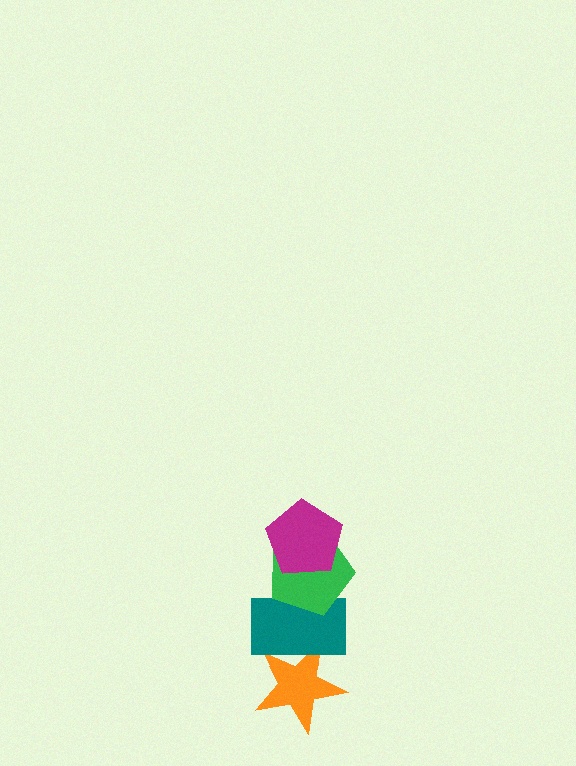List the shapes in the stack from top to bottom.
From top to bottom: the magenta pentagon, the green pentagon, the teal rectangle, the orange star.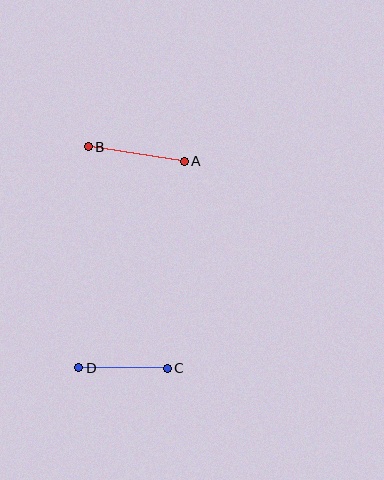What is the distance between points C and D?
The distance is approximately 88 pixels.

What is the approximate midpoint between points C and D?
The midpoint is at approximately (123, 368) pixels.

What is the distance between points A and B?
The distance is approximately 97 pixels.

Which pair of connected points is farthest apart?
Points A and B are farthest apart.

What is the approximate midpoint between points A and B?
The midpoint is at approximately (136, 154) pixels.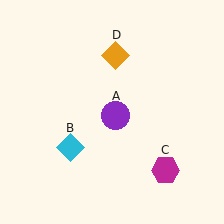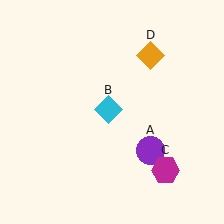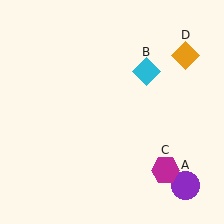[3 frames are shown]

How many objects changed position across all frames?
3 objects changed position: purple circle (object A), cyan diamond (object B), orange diamond (object D).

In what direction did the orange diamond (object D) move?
The orange diamond (object D) moved right.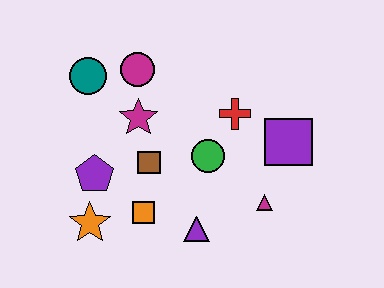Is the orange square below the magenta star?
Yes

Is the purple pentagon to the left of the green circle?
Yes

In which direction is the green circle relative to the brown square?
The green circle is to the right of the brown square.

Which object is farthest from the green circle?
The teal circle is farthest from the green circle.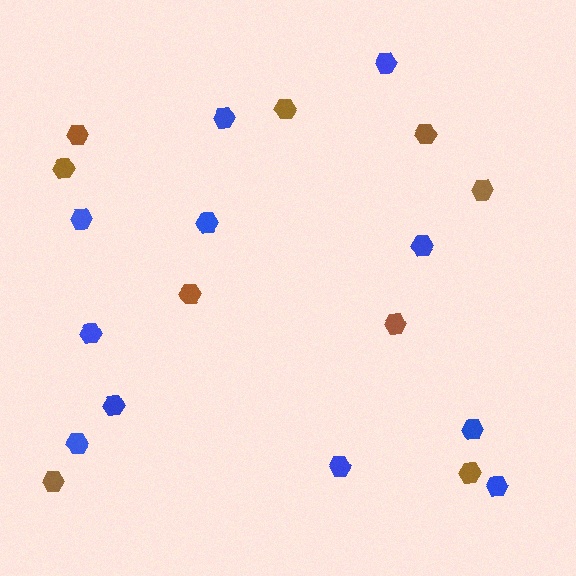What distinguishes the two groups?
There are 2 groups: one group of blue hexagons (11) and one group of brown hexagons (9).